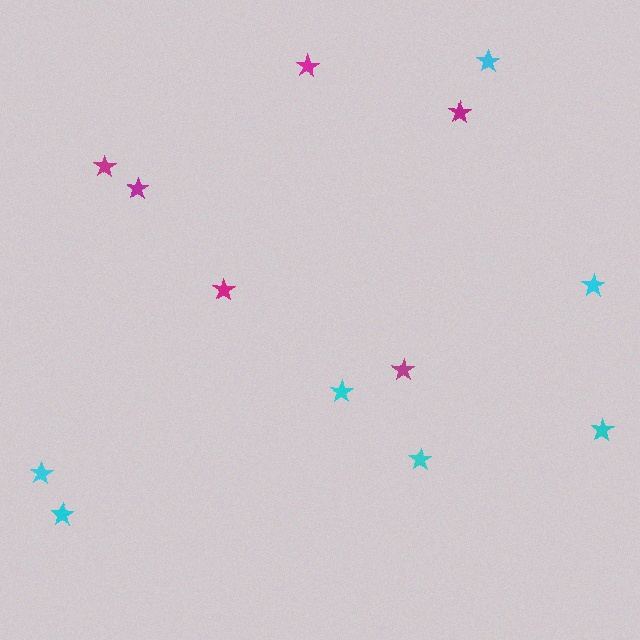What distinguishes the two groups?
There are 2 groups: one group of cyan stars (7) and one group of magenta stars (6).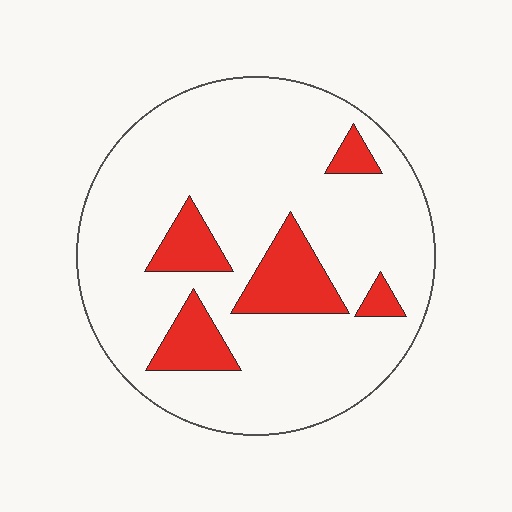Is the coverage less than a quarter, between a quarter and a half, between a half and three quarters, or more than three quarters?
Less than a quarter.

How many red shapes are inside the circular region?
5.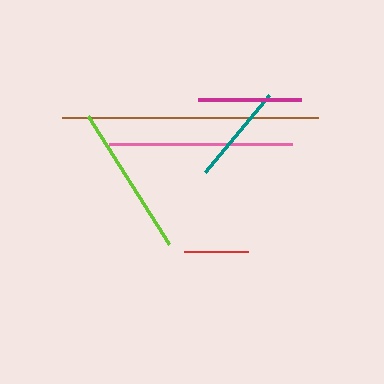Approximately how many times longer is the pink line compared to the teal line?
The pink line is approximately 1.8 times the length of the teal line.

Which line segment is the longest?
The brown line is the longest at approximately 255 pixels.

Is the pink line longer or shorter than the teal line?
The pink line is longer than the teal line.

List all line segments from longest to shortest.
From longest to shortest: brown, pink, lime, magenta, teal, red.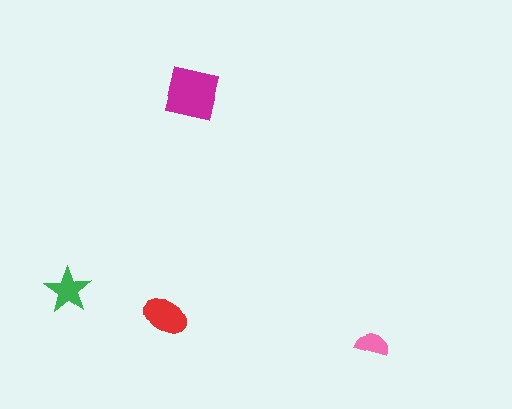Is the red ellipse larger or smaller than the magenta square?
Smaller.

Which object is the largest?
The magenta square.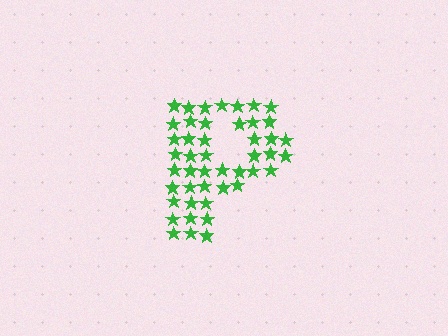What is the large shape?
The large shape is the letter P.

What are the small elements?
The small elements are stars.